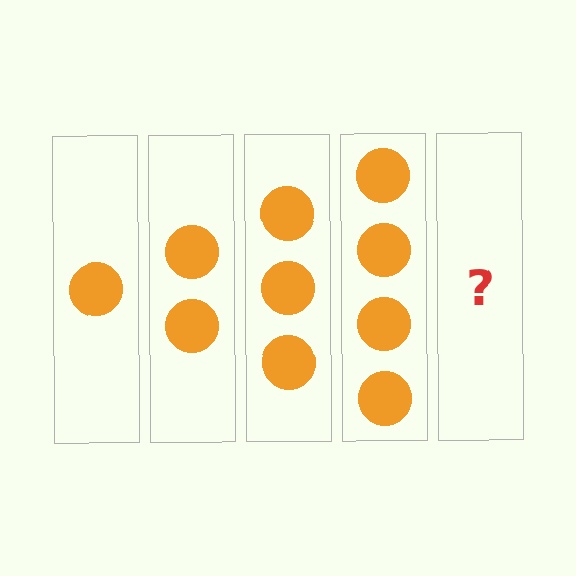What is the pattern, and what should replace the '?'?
The pattern is that each step adds one more circle. The '?' should be 5 circles.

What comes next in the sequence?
The next element should be 5 circles.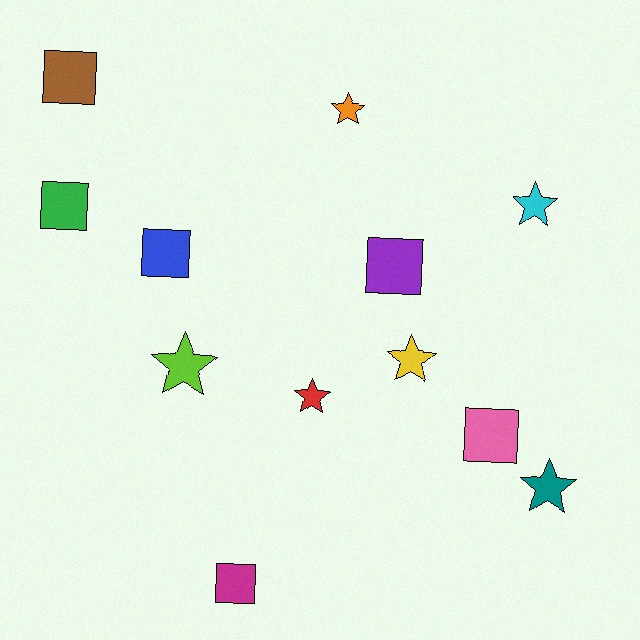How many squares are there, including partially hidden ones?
There are 6 squares.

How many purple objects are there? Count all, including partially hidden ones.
There is 1 purple object.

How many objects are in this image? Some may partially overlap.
There are 12 objects.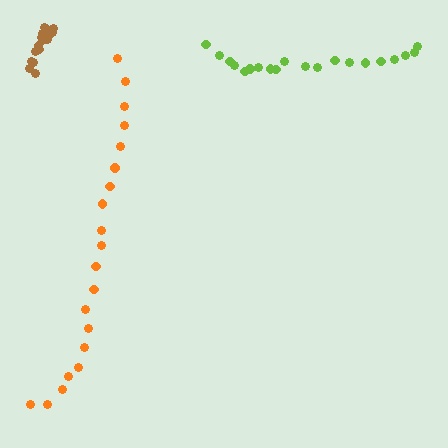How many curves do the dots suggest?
There are 3 distinct paths.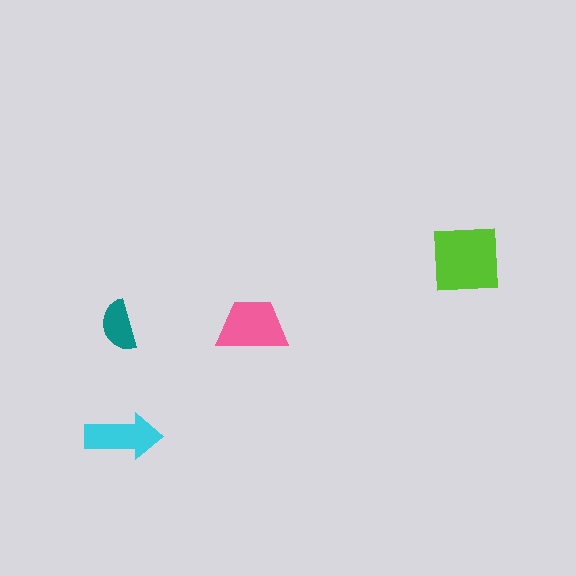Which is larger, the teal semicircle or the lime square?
The lime square.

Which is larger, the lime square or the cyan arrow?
The lime square.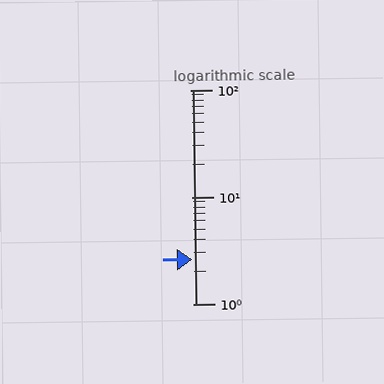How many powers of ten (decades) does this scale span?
The scale spans 2 decades, from 1 to 100.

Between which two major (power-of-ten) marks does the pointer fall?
The pointer is between 1 and 10.